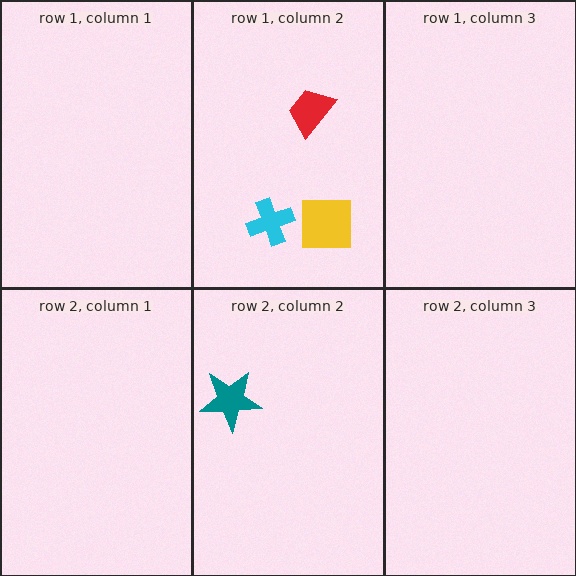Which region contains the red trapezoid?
The row 1, column 2 region.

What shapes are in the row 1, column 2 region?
The yellow square, the cyan cross, the red trapezoid.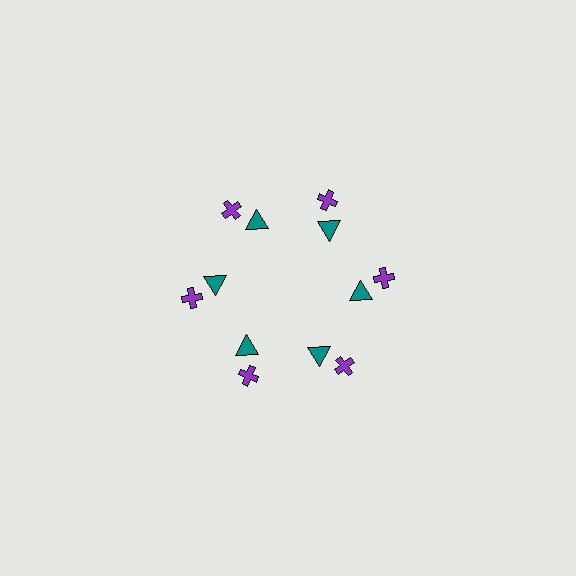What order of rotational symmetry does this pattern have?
This pattern has 6-fold rotational symmetry.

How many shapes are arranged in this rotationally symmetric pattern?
There are 12 shapes, arranged in 6 groups of 2.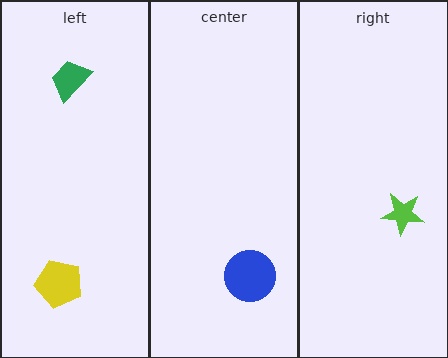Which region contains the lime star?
The right region.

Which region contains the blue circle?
The center region.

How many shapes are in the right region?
1.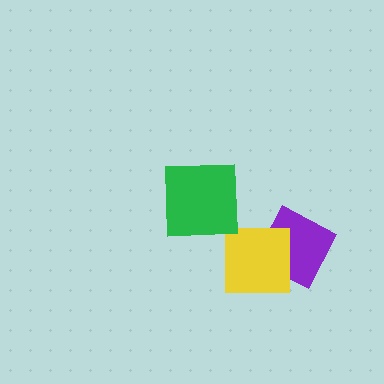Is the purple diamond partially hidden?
Yes, it is partially covered by another shape.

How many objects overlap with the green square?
0 objects overlap with the green square.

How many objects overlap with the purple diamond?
1 object overlaps with the purple diamond.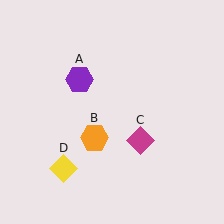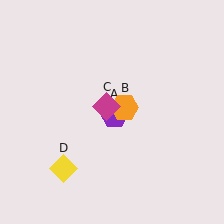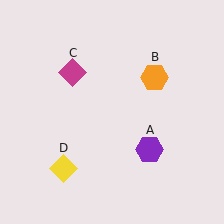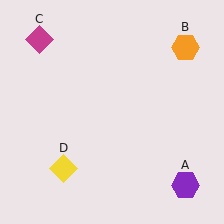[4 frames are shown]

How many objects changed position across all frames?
3 objects changed position: purple hexagon (object A), orange hexagon (object B), magenta diamond (object C).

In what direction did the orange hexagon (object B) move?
The orange hexagon (object B) moved up and to the right.